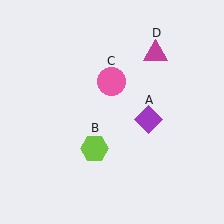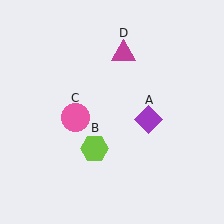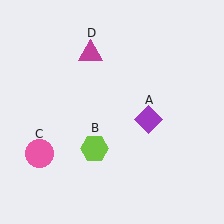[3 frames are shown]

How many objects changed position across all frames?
2 objects changed position: pink circle (object C), magenta triangle (object D).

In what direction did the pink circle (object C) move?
The pink circle (object C) moved down and to the left.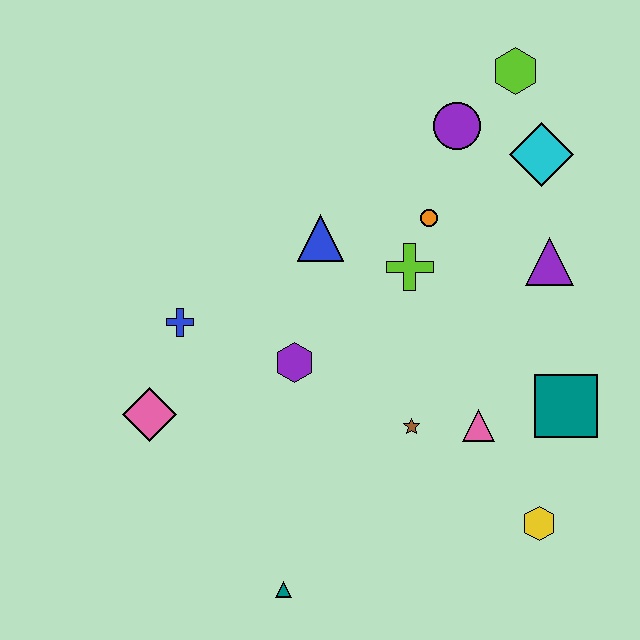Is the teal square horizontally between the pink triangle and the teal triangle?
No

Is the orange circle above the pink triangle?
Yes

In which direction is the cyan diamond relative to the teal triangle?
The cyan diamond is above the teal triangle.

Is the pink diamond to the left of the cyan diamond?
Yes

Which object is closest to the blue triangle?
The lime cross is closest to the blue triangle.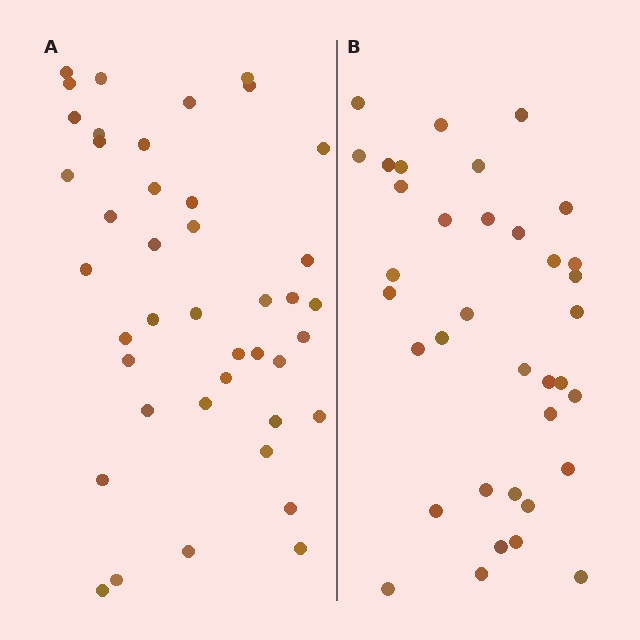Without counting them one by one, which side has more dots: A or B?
Region A (the left region) has more dots.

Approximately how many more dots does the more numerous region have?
Region A has about 6 more dots than region B.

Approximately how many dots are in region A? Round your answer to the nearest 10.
About 40 dots. (The exact count is 42, which rounds to 40.)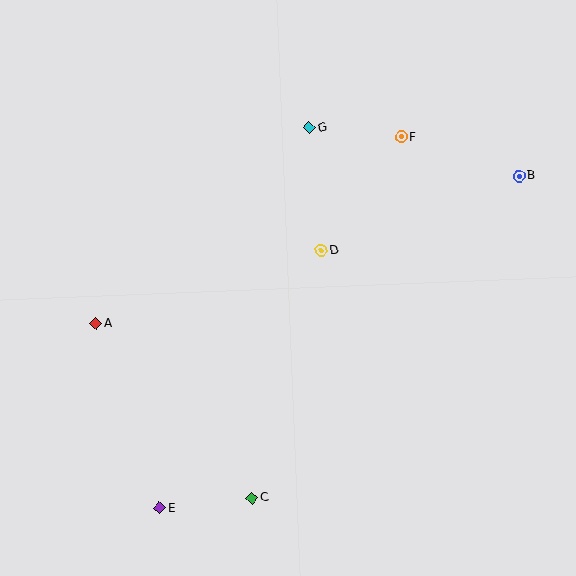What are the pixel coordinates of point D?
Point D is at (321, 251).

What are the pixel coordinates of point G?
Point G is at (309, 128).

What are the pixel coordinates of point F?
Point F is at (401, 137).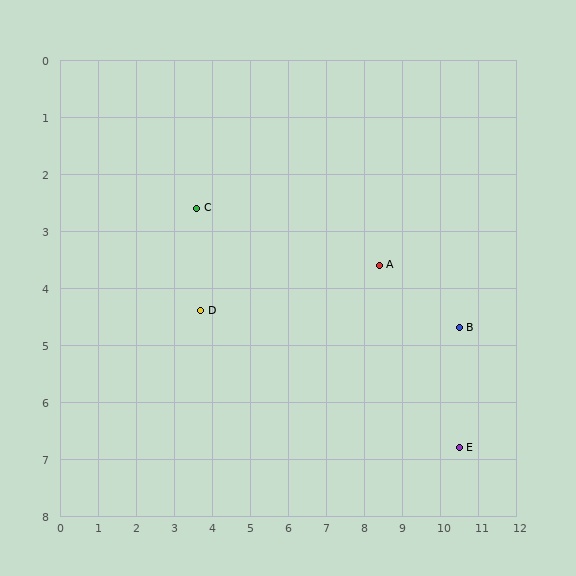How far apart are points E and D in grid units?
Points E and D are about 7.2 grid units apart.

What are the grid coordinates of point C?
Point C is at approximately (3.6, 2.6).